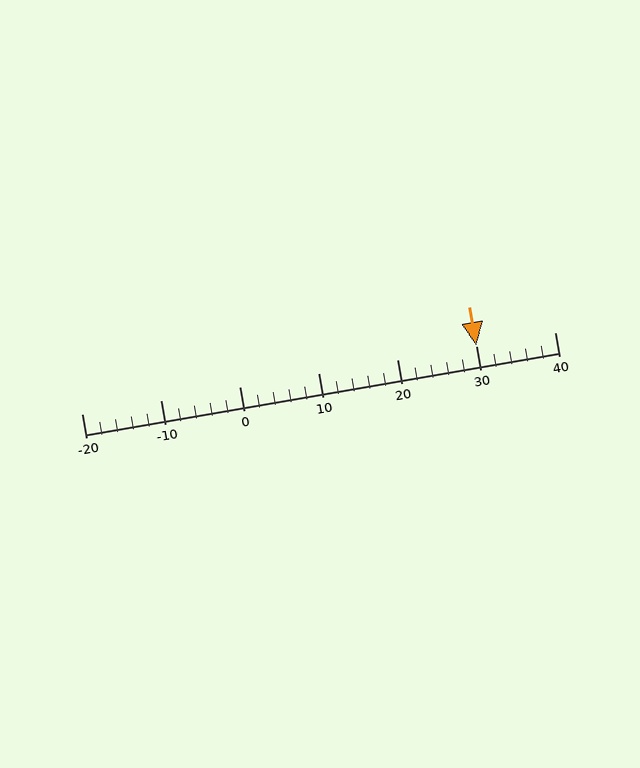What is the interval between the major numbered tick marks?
The major tick marks are spaced 10 units apart.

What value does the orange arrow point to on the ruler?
The orange arrow points to approximately 30.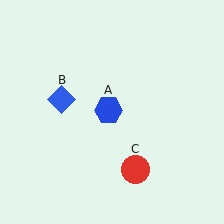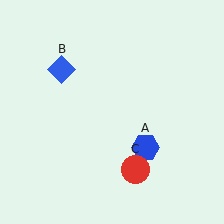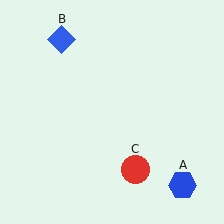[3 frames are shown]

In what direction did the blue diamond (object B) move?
The blue diamond (object B) moved up.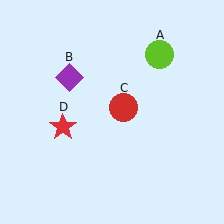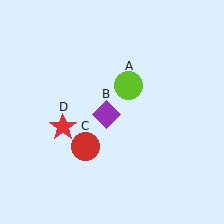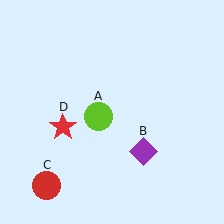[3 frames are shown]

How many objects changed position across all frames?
3 objects changed position: lime circle (object A), purple diamond (object B), red circle (object C).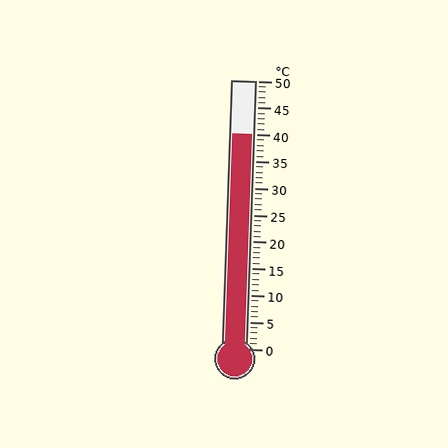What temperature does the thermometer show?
The thermometer shows approximately 40°C.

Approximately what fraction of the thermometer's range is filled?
The thermometer is filled to approximately 80% of its range.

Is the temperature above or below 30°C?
The temperature is above 30°C.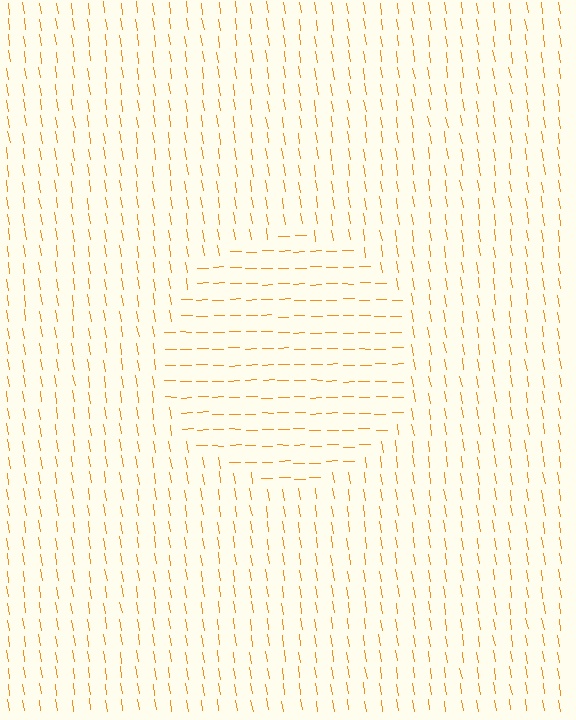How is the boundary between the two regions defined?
The boundary is defined purely by a change in line orientation (approximately 82 degrees difference). All lines are the same color and thickness.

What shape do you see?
I see a circle.